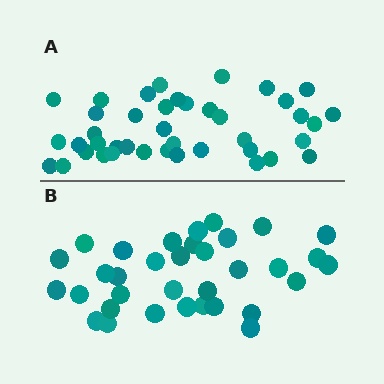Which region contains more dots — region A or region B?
Region A (the top region) has more dots.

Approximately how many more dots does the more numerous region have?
Region A has roughly 8 or so more dots than region B.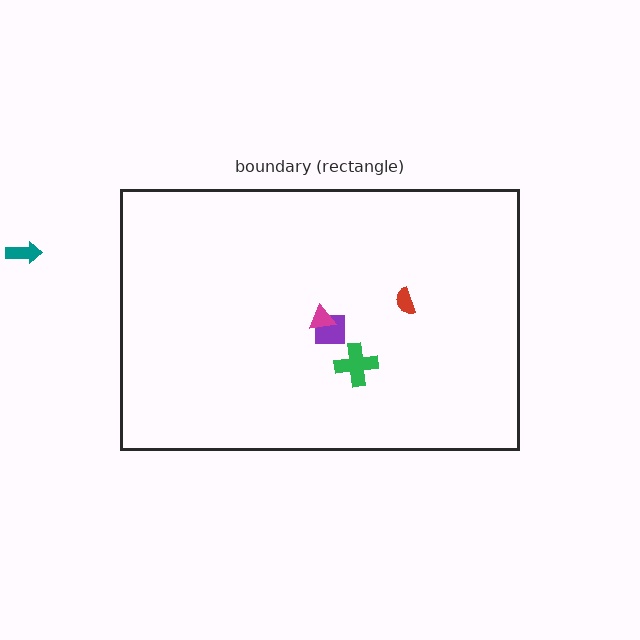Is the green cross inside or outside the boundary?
Inside.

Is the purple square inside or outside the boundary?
Inside.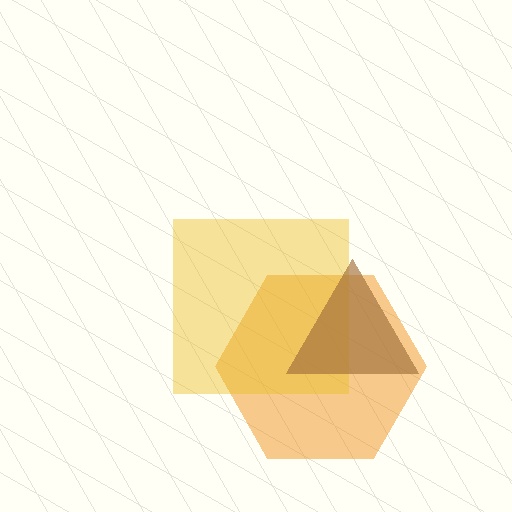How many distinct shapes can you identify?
There are 3 distinct shapes: an orange hexagon, a yellow square, a brown triangle.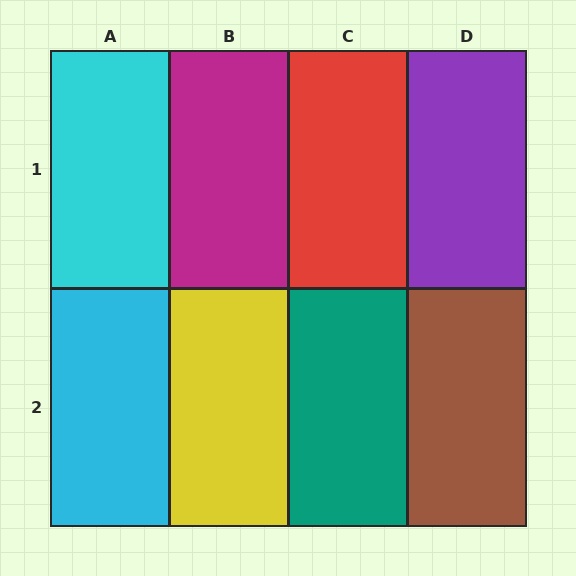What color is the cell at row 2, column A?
Cyan.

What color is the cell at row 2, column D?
Brown.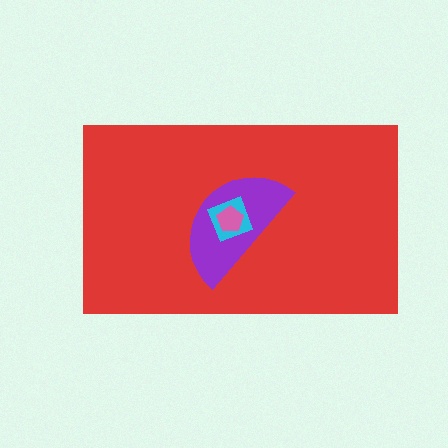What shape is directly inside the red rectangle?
The purple semicircle.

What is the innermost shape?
The pink pentagon.